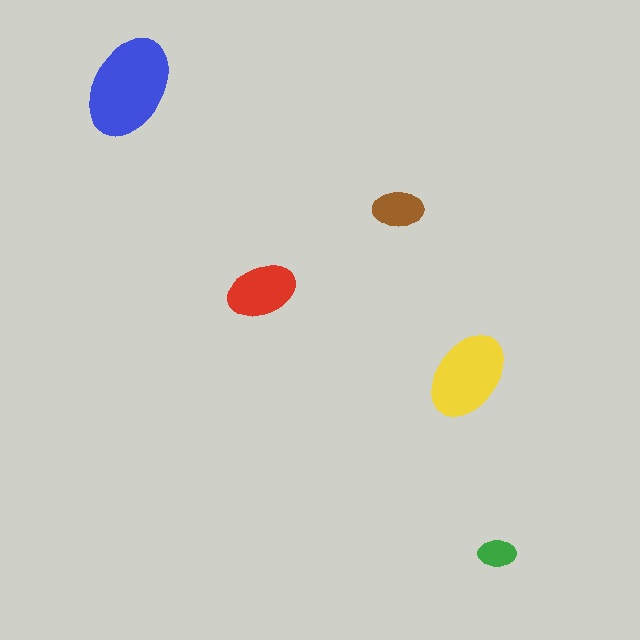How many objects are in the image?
There are 5 objects in the image.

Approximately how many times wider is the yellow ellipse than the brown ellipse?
About 2 times wider.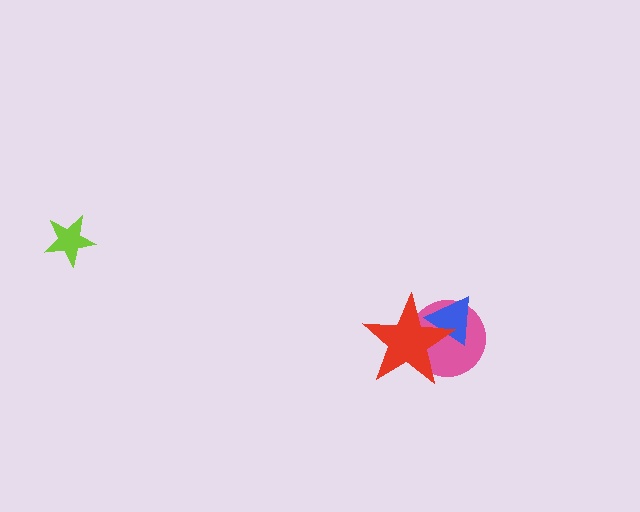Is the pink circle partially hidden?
Yes, it is partially covered by another shape.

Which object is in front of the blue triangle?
The red star is in front of the blue triangle.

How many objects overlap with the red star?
2 objects overlap with the red star.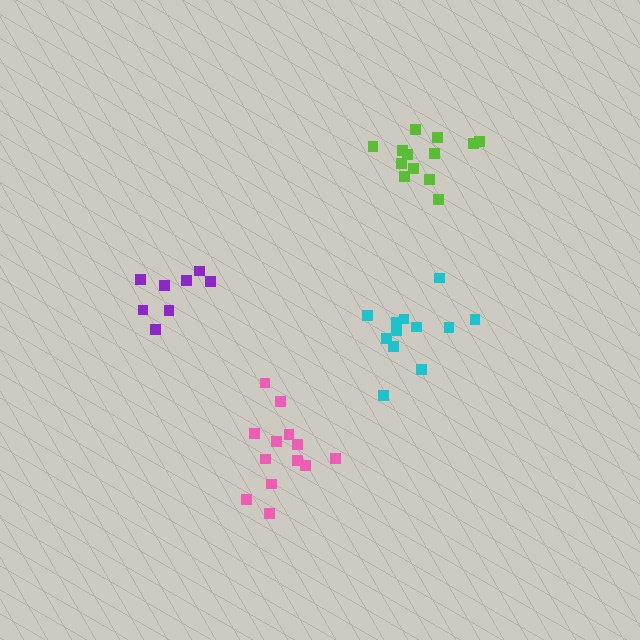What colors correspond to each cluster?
The clusters are colored: pink, lime, purple, cyan.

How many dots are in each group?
Group 1: 13 dots, Group 2: 13 dots, Group 3: 8 dots, Group 4: 12 dots (46 total).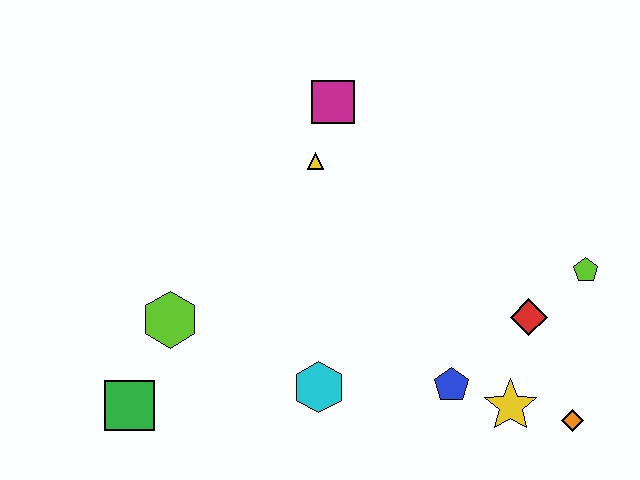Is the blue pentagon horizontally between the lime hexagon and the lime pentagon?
Yes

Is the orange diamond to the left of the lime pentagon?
Yes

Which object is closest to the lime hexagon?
The green square is closest to the lime hexagon.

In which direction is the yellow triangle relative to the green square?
The yellow triangle is above the green square.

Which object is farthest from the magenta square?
The orange diamond is farthest from the magenta square.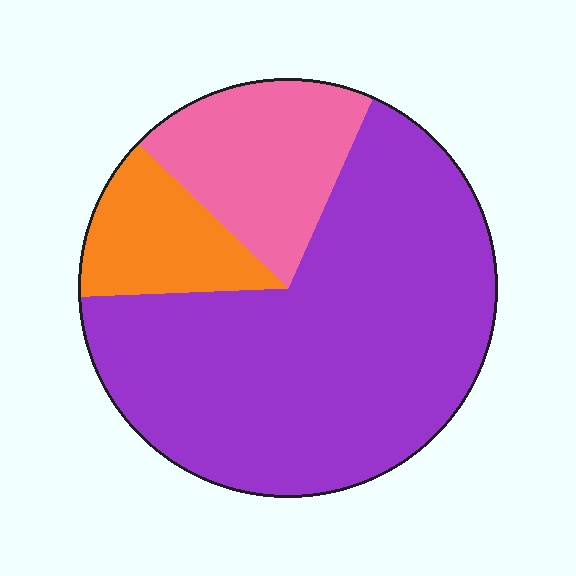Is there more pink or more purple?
Purple.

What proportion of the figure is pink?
Pink takes up about one fifth (1/5) of the figure.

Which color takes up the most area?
Purple, at roughly 70%.